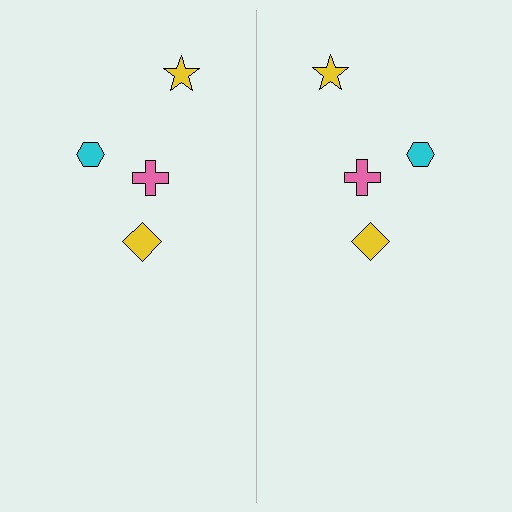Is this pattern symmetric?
Yes, this pattern has bilateral (reflection) symmetry.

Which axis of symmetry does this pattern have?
The pattern has a vertical axis of symmetry running through the center of the image.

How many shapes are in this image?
There are 8 shapes in this image.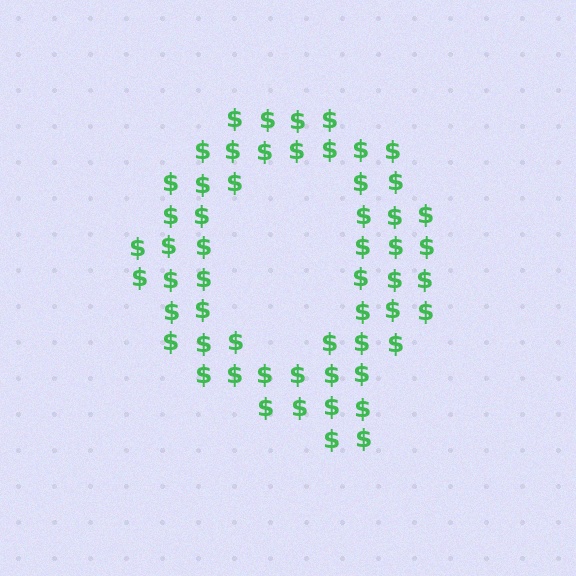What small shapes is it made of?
It is made of small dollar signs.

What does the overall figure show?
The overall figure shows the letter Q.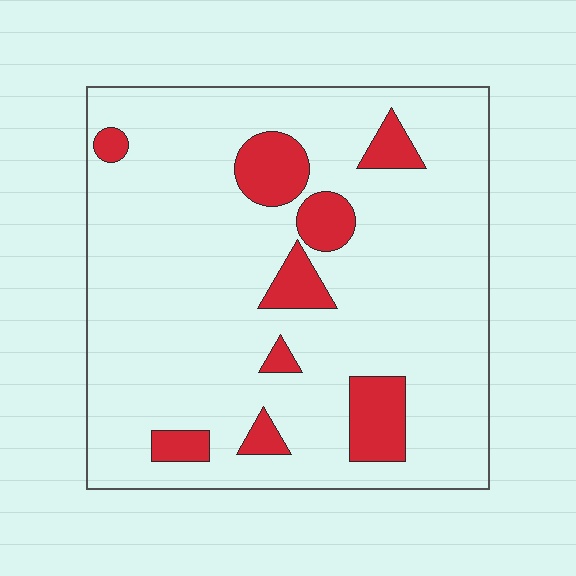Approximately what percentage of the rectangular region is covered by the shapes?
Approximately 15%.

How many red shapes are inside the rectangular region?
9.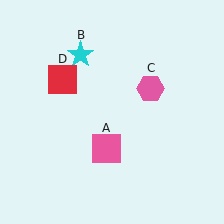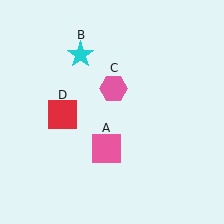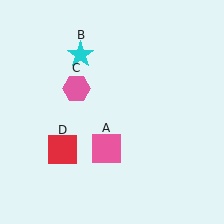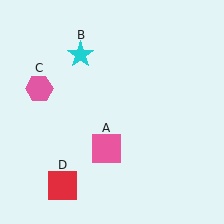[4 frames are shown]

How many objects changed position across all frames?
2 objects changed position: pink hexagon (object C), red square (object D).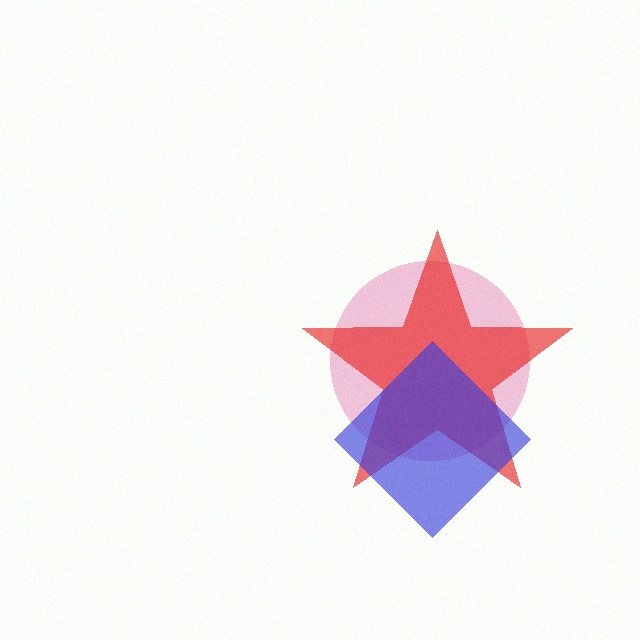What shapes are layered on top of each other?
The layered shapes are: a pink circle, a red star, a blue diamond.